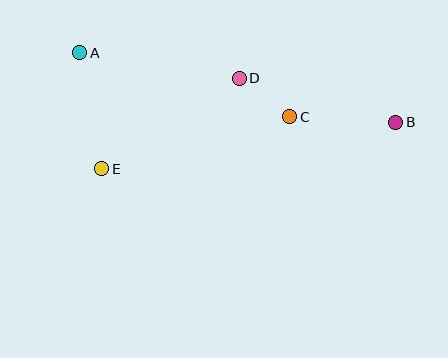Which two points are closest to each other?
Points C and D are closest to each other.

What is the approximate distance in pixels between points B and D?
The distance between B and D is approximately 163 pixels.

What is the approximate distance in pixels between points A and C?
The distance between A and C is approximately 220 pixels.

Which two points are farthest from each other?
Points A and B are farthest from each other.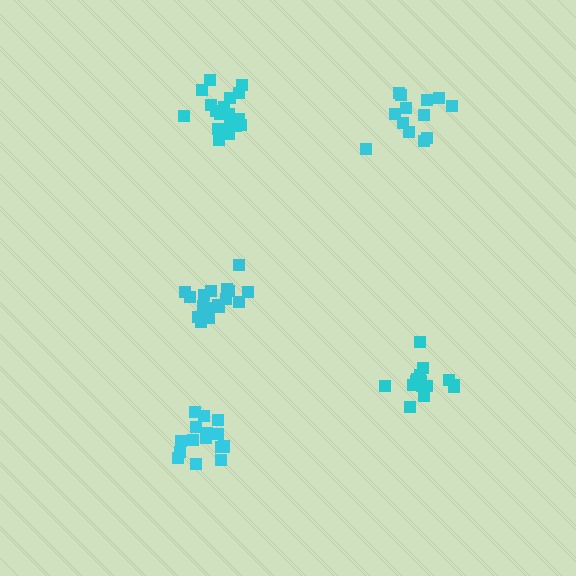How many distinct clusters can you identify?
There are 5 distinct clusters.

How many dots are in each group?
Group 1: 16 dots, Group 2: 17 dots, Group 3: 16 dots, Group 4: 13 dots, Group 5: 18 dots (80 total).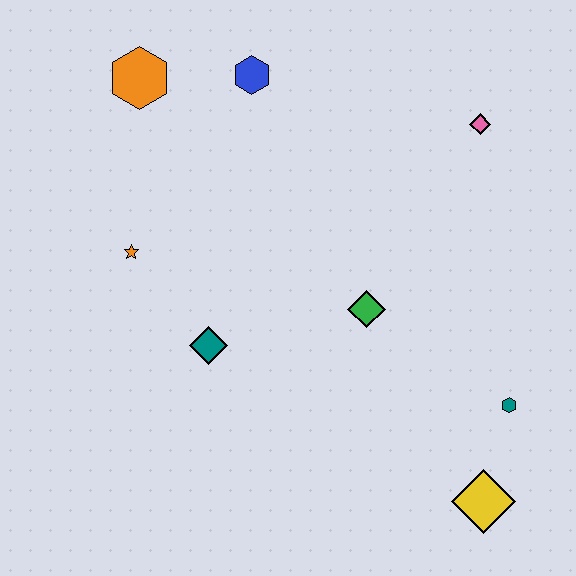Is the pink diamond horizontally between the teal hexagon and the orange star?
Yes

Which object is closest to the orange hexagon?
The blue hexagon is closest to the orange hexagon.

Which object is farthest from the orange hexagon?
The yellow diamond is farthest from the orange hexagon.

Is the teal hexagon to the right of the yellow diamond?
Yes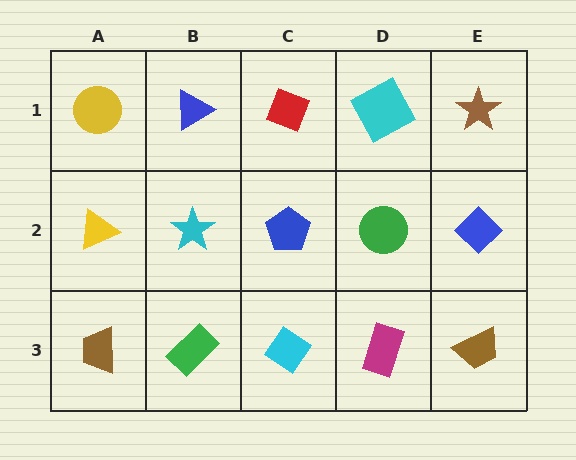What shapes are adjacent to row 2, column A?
A yellow circle (row 1, column A), a brown trapezoid (row 3, column A), a cyan star (row 2, column B).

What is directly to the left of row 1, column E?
A cyan square.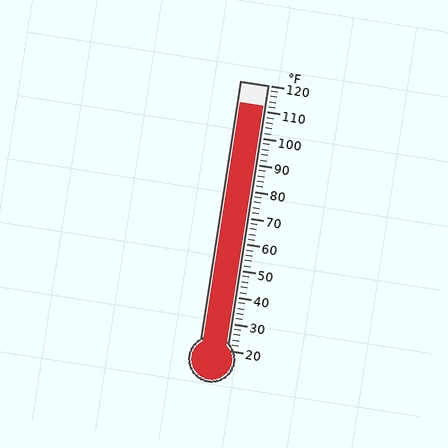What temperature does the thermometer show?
The thermometer shows approximately 112°F.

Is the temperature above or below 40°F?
The temperature is above 40°F.